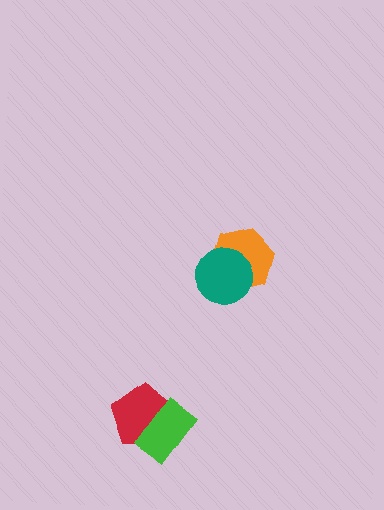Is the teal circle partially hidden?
No, no other shape covers it.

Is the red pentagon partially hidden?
Yes, it is partially covered by another shape.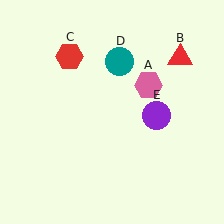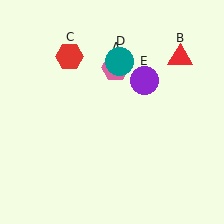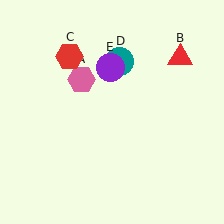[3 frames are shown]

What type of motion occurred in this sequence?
The pink hexagon (object A), purple circle (object E) rotated counterclockwise around the center of the scene.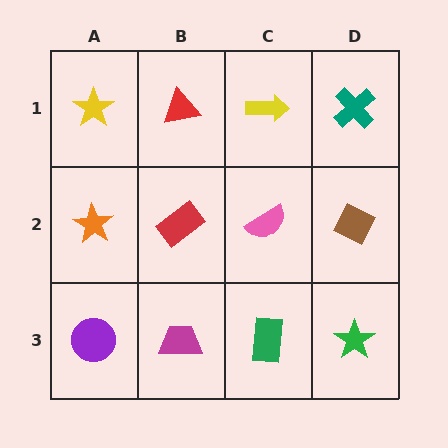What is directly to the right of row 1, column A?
A red triangle.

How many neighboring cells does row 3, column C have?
3.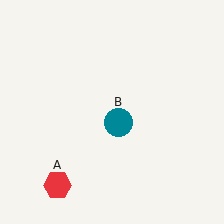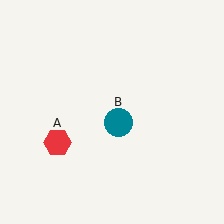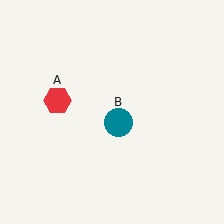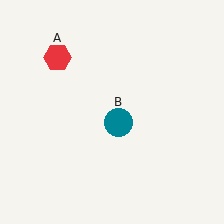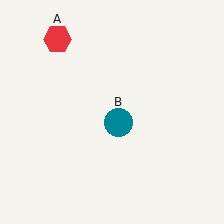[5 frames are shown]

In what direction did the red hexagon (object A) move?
The red hexagon (object A) moved up.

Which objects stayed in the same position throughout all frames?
Teal circle (object B) remained stationary.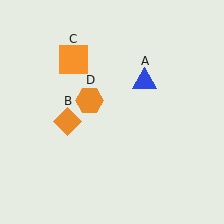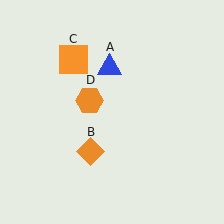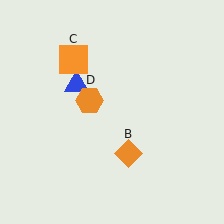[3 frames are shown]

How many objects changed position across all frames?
2 objects changed position: blue triangle (object A), orange diamond (object B).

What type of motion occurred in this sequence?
The blue triangle (object A), orange diamond (object B) rotated counterclockwise around the center of the scene.